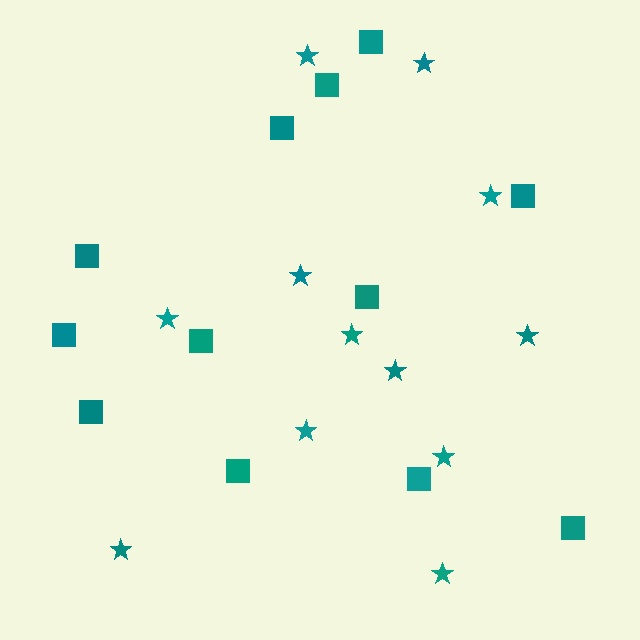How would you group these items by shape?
There are 2 groups: one group of stars (12) and one group of squares (12).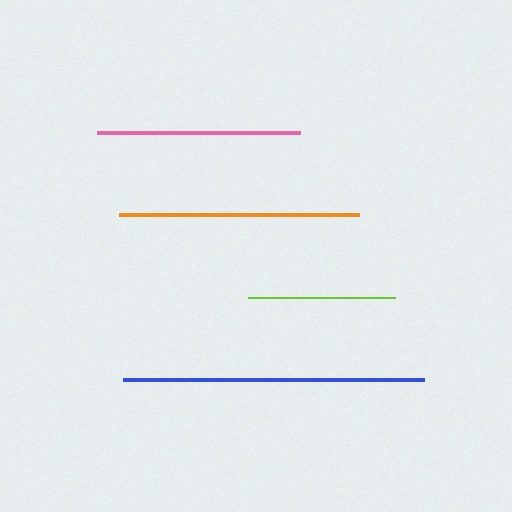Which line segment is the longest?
The blue line is the longest at approximately 301 pixels.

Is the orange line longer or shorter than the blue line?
The blue line is longer than the orange line.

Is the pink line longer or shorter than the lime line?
The pink line is longer than the lime line.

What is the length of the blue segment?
The blue segment is approximately 301 pixels long.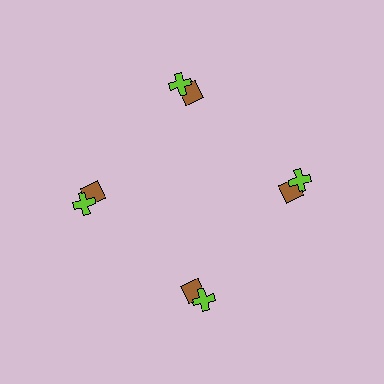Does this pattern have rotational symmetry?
Yes, this pattern has 4-fold rotational symmetry. It looks the same after rotating 90 degrees around the center.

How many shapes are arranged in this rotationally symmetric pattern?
There are 12 shapes, arranged in 4 groups of 3.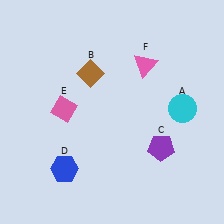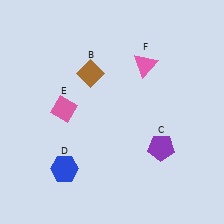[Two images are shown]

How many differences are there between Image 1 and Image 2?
There is 1 difference between the two images.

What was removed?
The cyan circle (A) was removed in Image 2.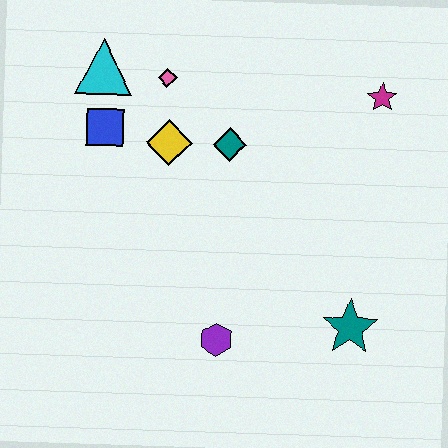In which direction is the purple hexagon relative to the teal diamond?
The purple hexagon is below the teal diamond.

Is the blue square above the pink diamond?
No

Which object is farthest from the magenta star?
The purple hexagon is farthest from the magenta star.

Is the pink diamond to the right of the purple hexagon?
No